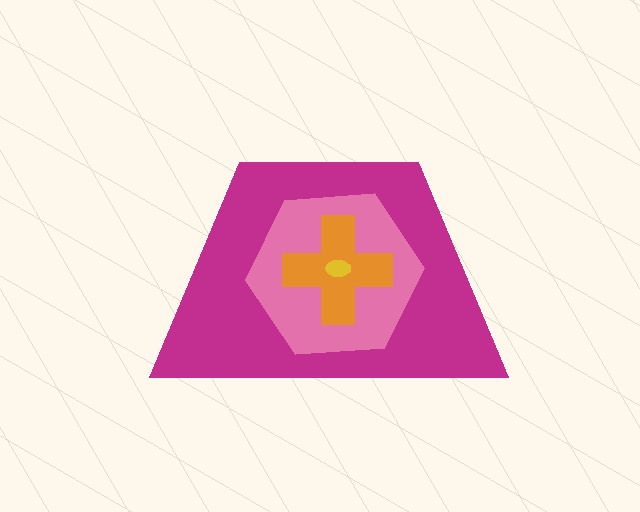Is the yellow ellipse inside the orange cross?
Yes.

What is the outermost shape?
The magenta trapezoid.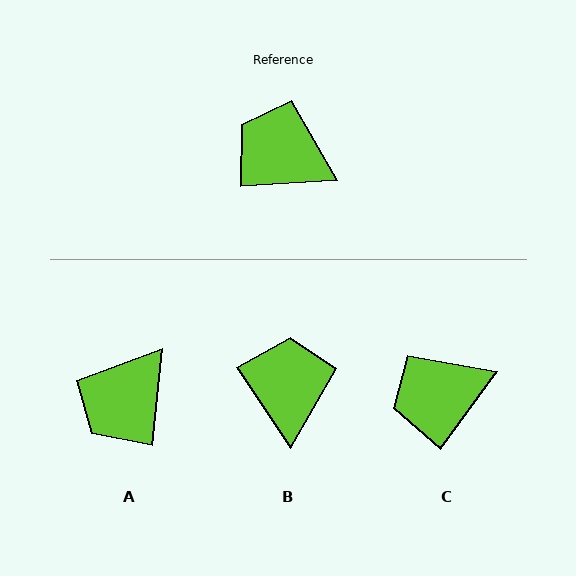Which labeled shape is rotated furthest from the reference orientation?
A, about 80 degrees away.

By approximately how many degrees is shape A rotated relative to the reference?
Approximately 80 degrees counter-clockwise.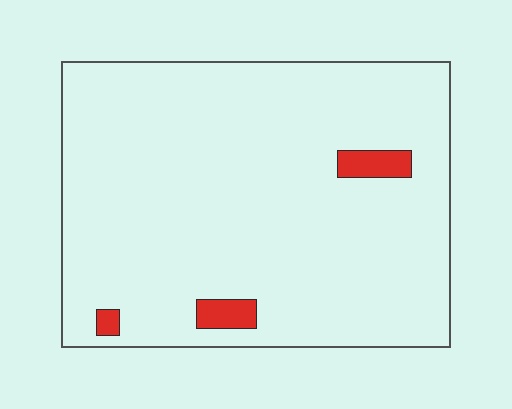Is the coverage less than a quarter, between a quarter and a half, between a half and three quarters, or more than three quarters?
Less than a quarter.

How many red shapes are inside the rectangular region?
3.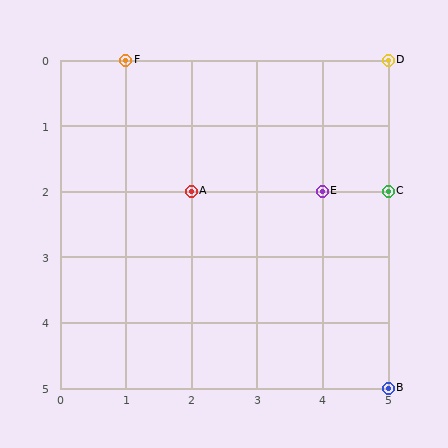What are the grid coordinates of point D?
Point D is at grid coordinates (5, 0).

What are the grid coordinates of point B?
Point B is at grid coordinates (5, 5).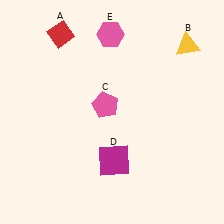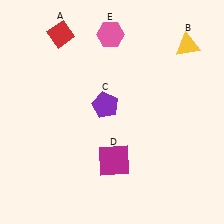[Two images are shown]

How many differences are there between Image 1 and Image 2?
There is 1 difference between the two images.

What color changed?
The pentagon (C) changed from pink in Image 1 to purple in Image 2.